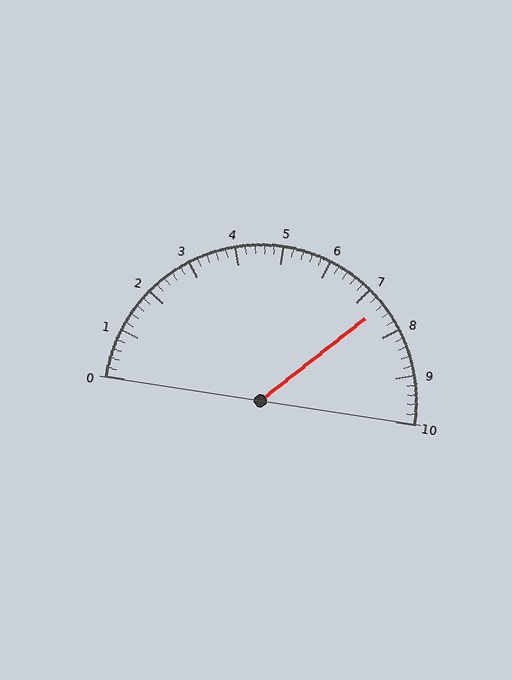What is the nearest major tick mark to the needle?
The nearest major tick mark is 7.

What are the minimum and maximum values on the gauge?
The gauge ranges from 0 to 10.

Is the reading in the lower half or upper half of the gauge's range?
The reading is in the upper half of the range (0 to 10).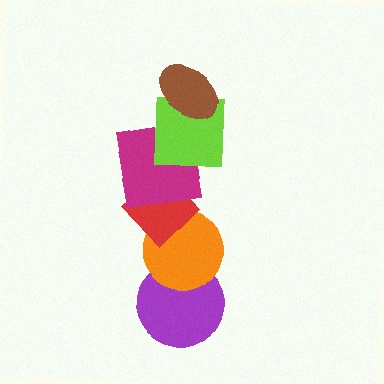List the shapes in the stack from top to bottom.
From top to bottom: the brown ellipse, the lime square, the magenta square, the red diamond, the orange circle, the purple circle.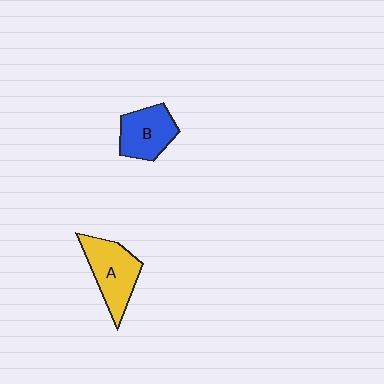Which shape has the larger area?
Shape A (yellow).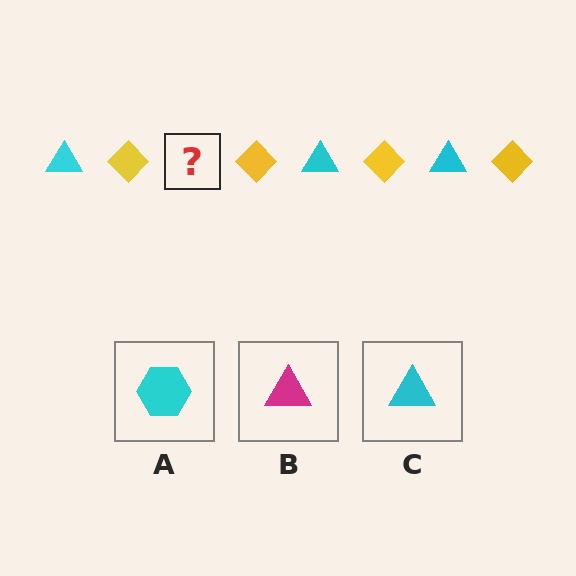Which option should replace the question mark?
Option C.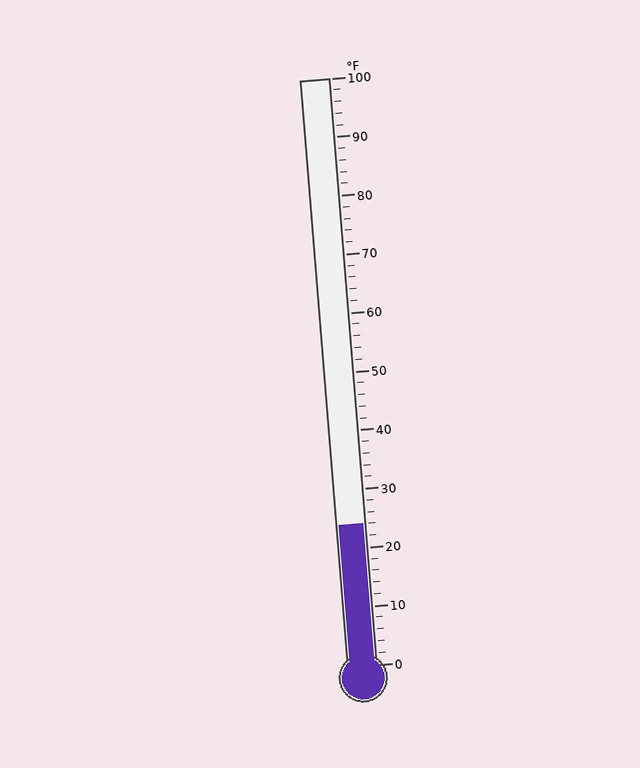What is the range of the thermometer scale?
The thermometer scale ranges from 0°F to 100°F.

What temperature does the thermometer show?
The thermometer shows approximately 24°F.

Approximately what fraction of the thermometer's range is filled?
The thermometer is filled to approximately 25% of its range.